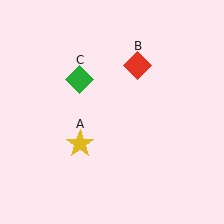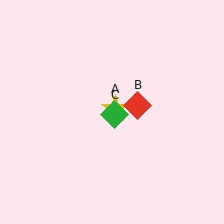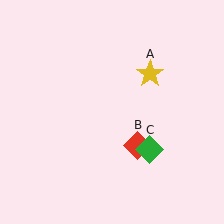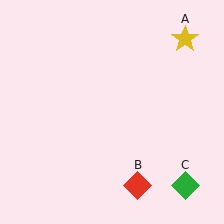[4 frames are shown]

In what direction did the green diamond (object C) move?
The green diamond (object C) moved down and to the right.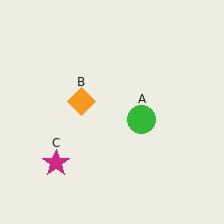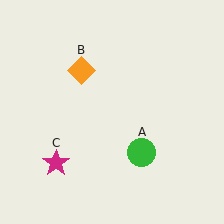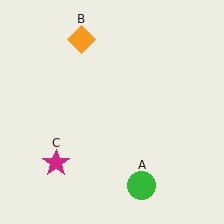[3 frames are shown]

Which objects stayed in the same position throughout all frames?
Magenta star (object C) remained stationary.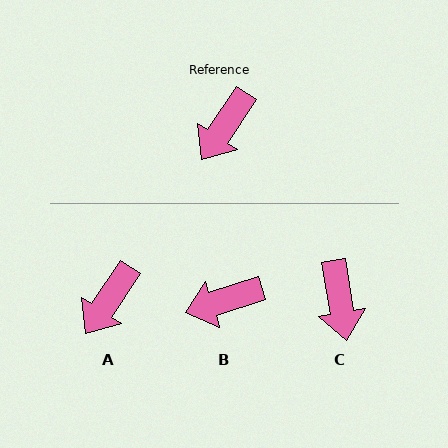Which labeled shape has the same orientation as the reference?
A.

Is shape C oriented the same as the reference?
No, it is off by about 43 degrees.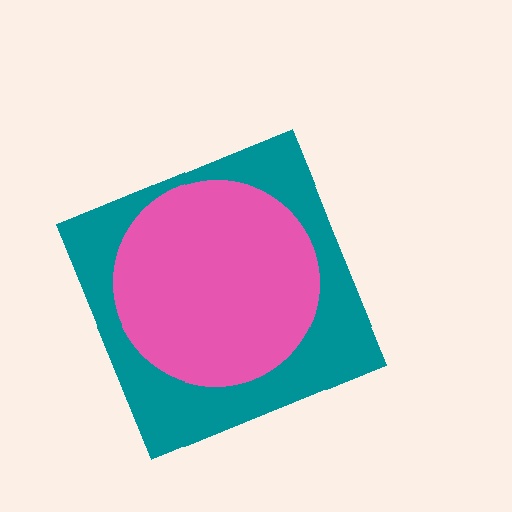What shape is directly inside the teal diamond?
The pink circle.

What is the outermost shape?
The teal diamond.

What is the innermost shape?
The pink circle.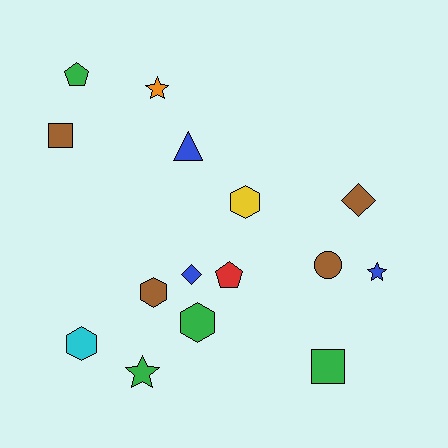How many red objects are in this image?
There is 1 red object.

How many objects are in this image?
There are 15 objects.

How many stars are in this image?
There are 3 stars.